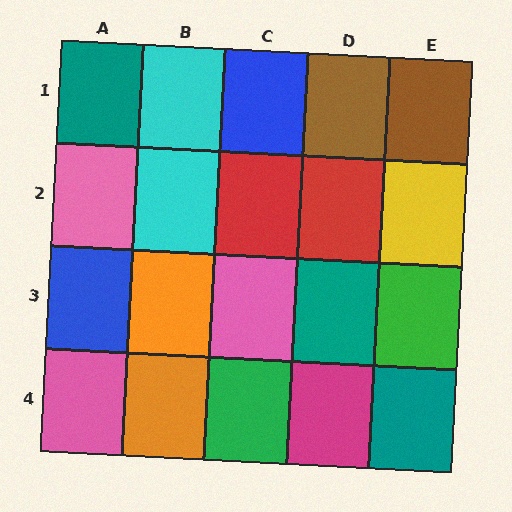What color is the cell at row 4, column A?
Pink.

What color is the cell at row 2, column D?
Red.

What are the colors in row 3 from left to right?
Blue, orange, pink, teal, green.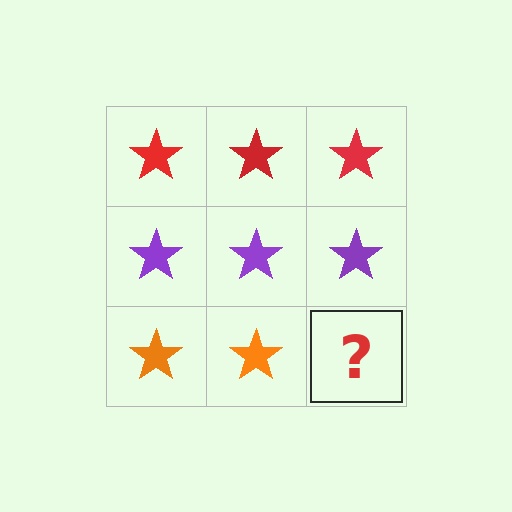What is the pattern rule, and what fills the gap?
The rule is that each row has a consistent color. The gap should be filled with an orange star.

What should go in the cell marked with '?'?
The missing cell should contain an orange star.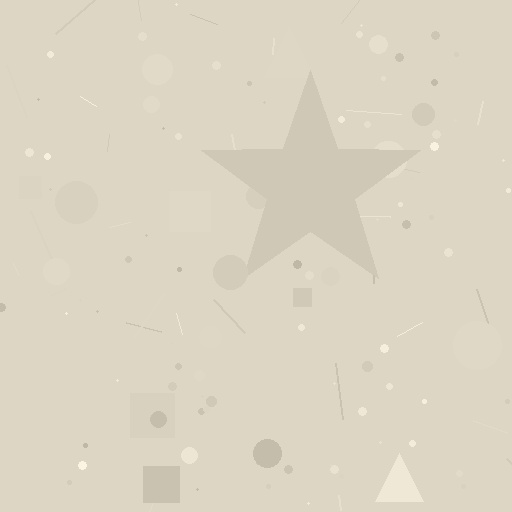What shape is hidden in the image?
A star is hidden in the image.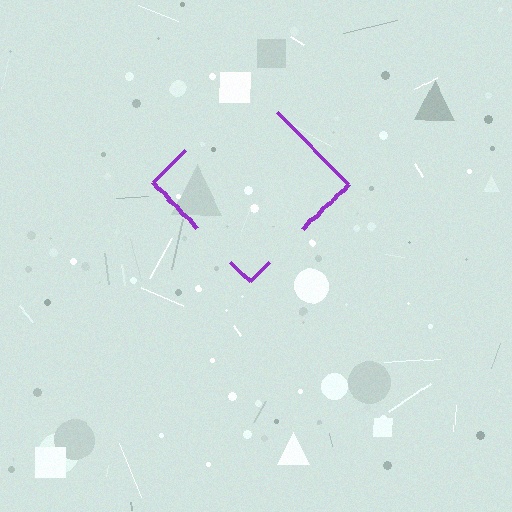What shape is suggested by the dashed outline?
The dashed outline suggests a diamond.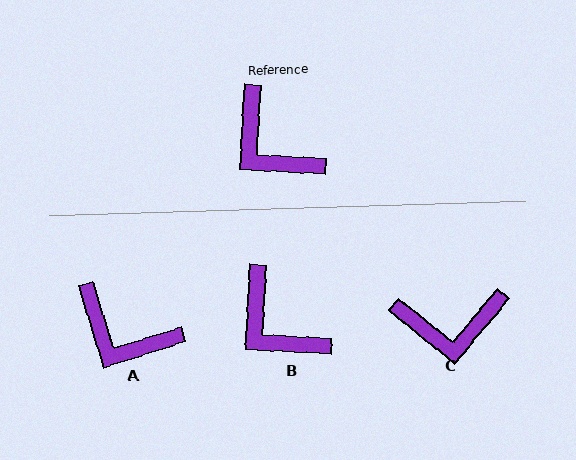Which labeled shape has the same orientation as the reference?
B.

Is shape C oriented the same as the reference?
No, it is off by about 54 degrees.